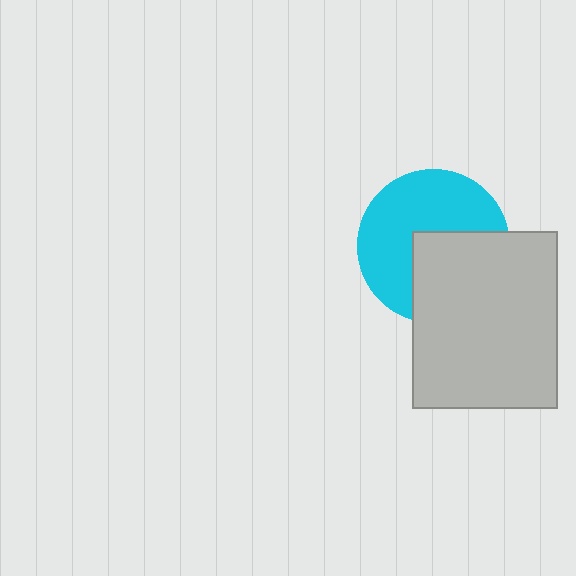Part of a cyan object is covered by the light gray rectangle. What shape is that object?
It is a circle.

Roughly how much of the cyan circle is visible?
About half of it is visible (roughly 58%).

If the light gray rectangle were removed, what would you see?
You would see the complete cyan circle.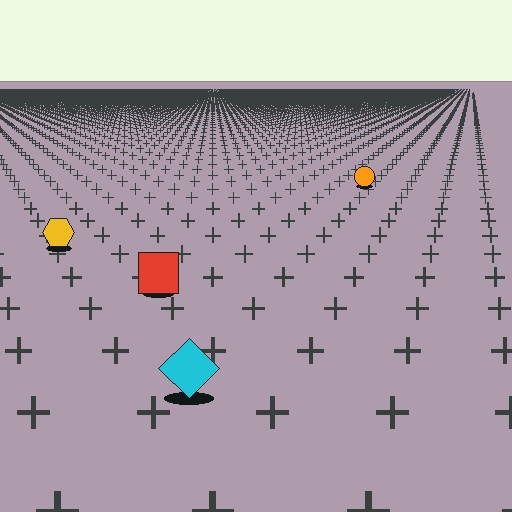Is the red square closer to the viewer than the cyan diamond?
No. The cyan diamond is closer — you can tell from the texture gradient: the ground texture is coarser near it.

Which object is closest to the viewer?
The cyan diamond is closest. The texture marks near it are larger and more spread out.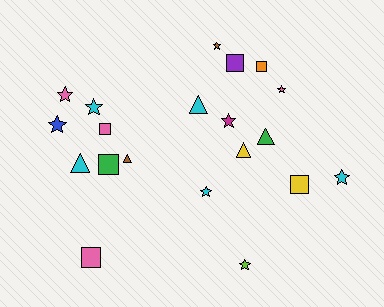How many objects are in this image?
There are 20 objects.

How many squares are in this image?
There are 6 squares.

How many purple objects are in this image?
There is 1 purple object.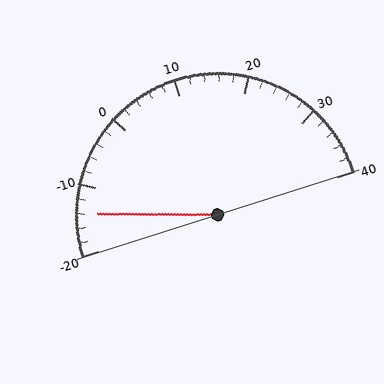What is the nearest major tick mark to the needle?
The nearest major tick mark is -10.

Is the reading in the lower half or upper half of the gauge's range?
The reading is in the lower half of the range (-20 to 40).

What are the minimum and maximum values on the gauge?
The gauge ranges from -20 to 40.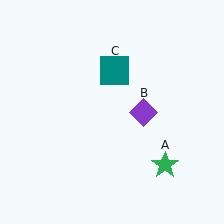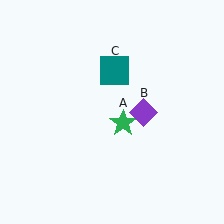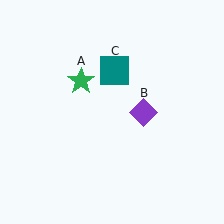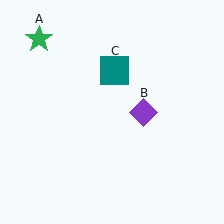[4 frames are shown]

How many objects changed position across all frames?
1 object changed position: green star (object A).